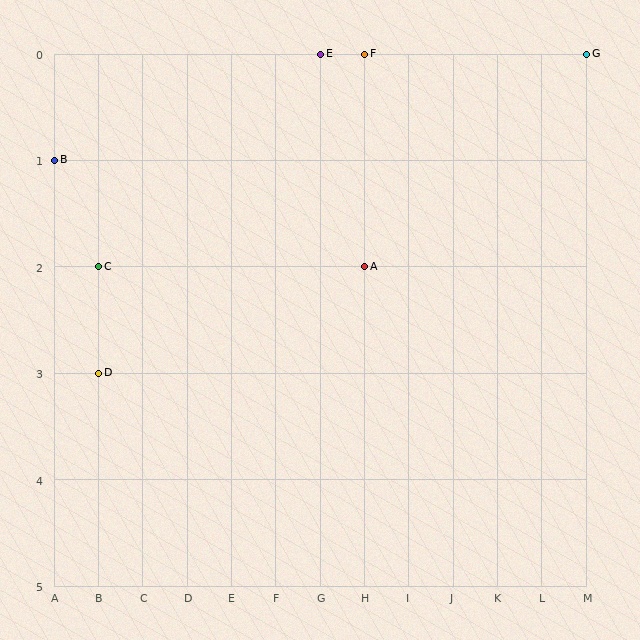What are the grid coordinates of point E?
Point E is at grid coordinates (G, 0).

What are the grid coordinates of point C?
Point C is at grid coordinates (B, 2).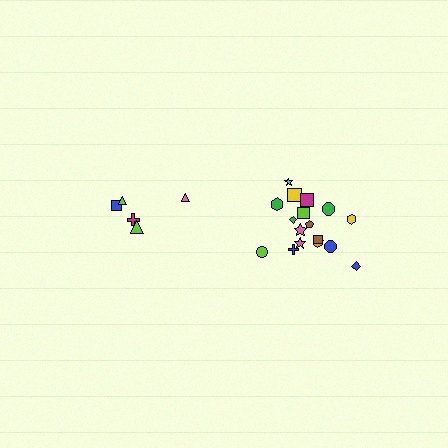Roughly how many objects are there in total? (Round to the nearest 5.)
Roughly 25 objects in total.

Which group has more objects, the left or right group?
The right group.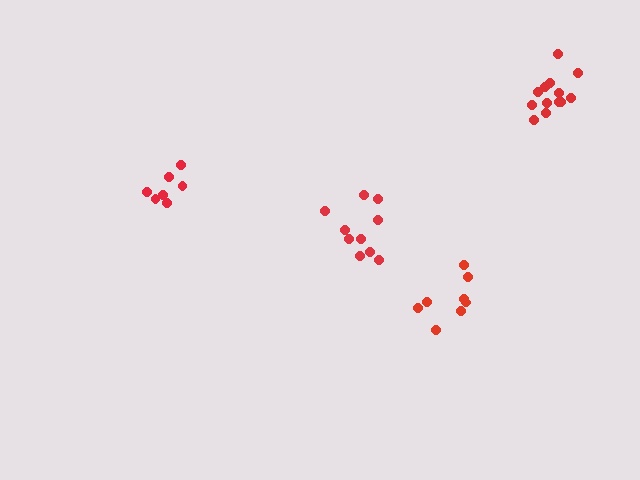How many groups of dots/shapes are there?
There are 4 groups.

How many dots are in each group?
Group 1: 8 dots, Group 2: 13 dots, Group 3: 7 dots, Group 4: 10 dots (38 total).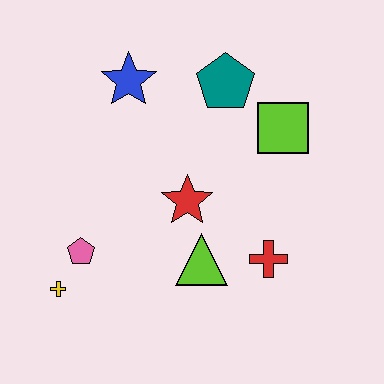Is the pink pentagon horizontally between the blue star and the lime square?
No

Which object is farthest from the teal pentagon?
The yellow cross is farthest from the teal pentagon.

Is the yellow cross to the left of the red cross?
Yes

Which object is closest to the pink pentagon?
The yellow cross is closest to the pink pentagon.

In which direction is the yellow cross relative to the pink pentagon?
The yellow cross is below the pink pentagon.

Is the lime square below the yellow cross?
No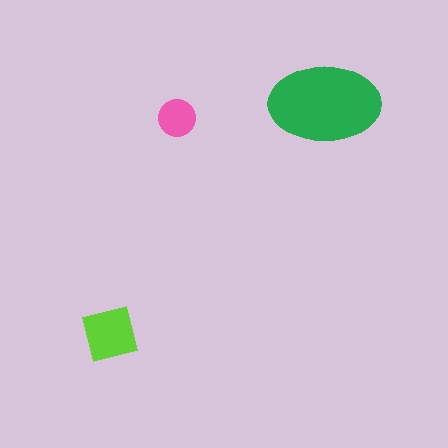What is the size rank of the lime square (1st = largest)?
2nd.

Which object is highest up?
The green ellipse is topmost.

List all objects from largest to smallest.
The green ellipse, the lime square, the pink circle.